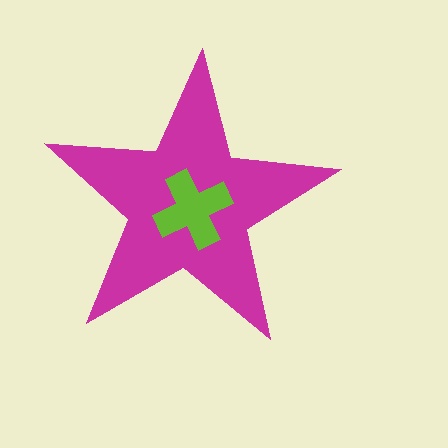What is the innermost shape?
The lime cross.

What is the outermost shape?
The magenta star.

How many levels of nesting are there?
2.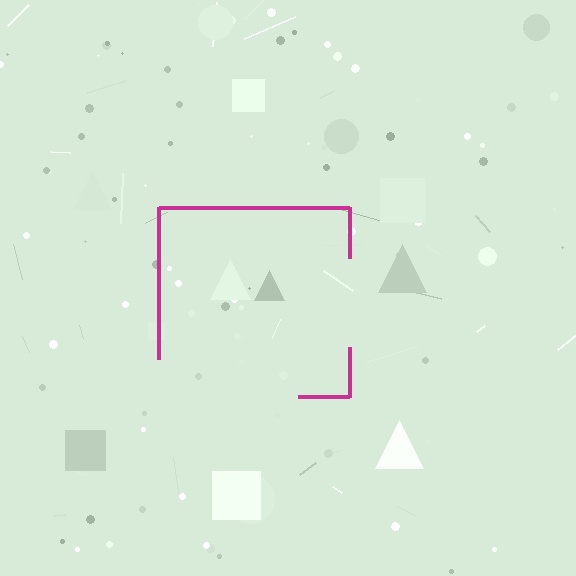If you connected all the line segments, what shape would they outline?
They would outline a square.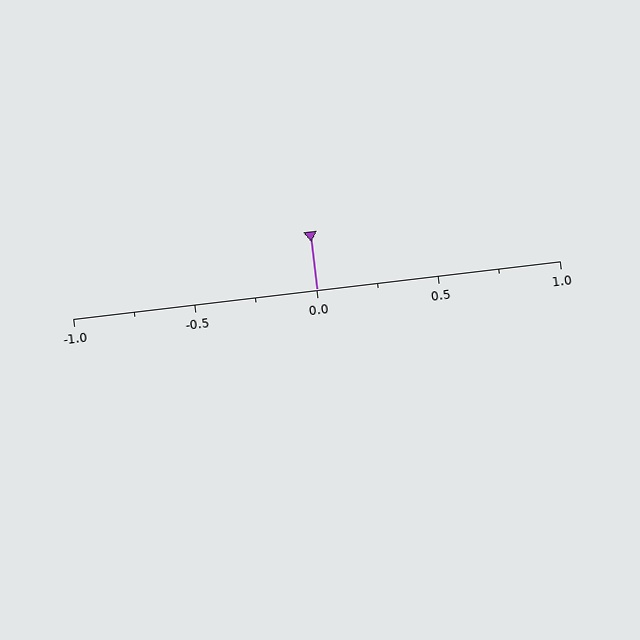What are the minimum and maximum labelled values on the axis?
The axis runs from -1.0 to 1.0.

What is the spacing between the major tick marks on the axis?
The major ticks are spaced 0.5 apart.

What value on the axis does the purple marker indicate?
The marker indicates approximately 0.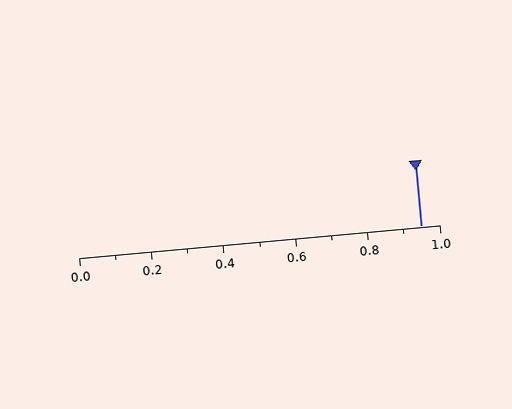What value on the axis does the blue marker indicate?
The marker indicates approximately 0.95.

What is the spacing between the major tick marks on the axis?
The major ticks are spaced 0.2 apart.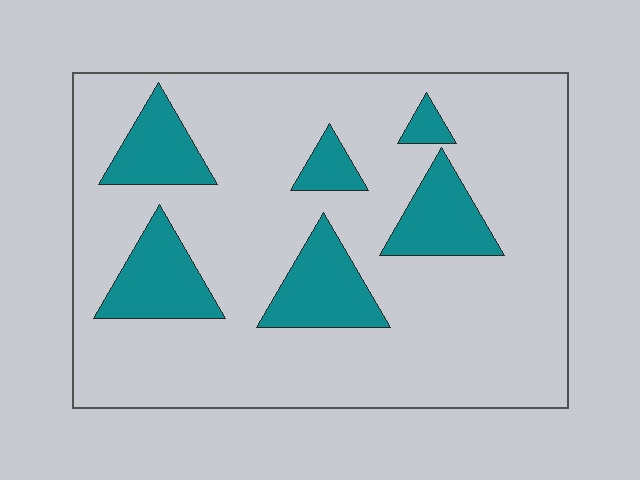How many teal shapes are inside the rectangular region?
6.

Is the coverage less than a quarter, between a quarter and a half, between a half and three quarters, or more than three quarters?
Less than a quarter.